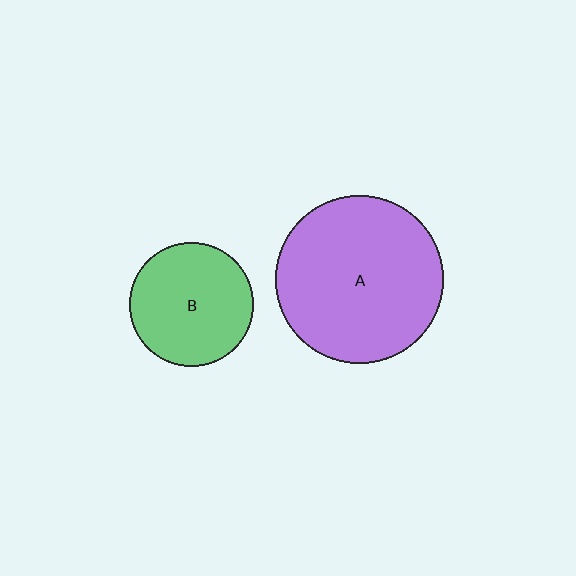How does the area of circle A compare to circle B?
Approximately 1.8 times.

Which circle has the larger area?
Circle A (purple).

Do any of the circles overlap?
No, none of the circles overlap.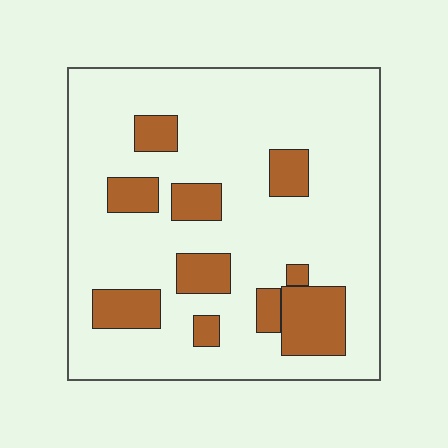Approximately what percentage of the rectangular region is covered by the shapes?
Approximately 20%.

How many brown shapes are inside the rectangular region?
10.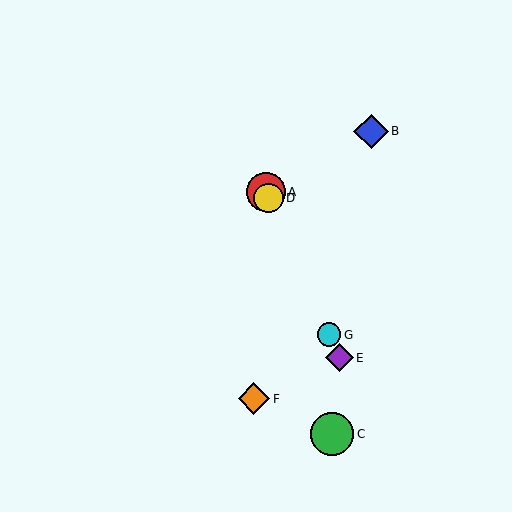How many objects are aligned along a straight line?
4 objects (A, D, E, G) are aligned along a straight line.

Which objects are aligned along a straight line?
Objects A, D, E, G are aligned along a straight line.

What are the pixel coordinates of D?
Object D is at (268, 198).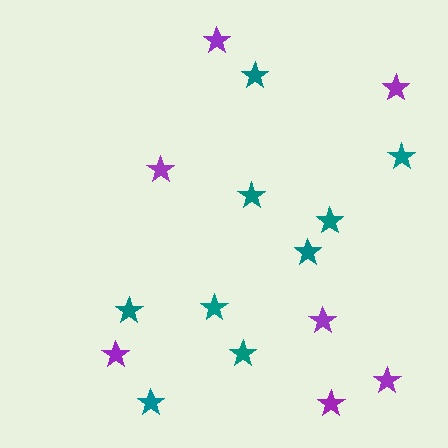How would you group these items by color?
There are 2 groups: one group of teal stars (9) and one group of purple stars (7).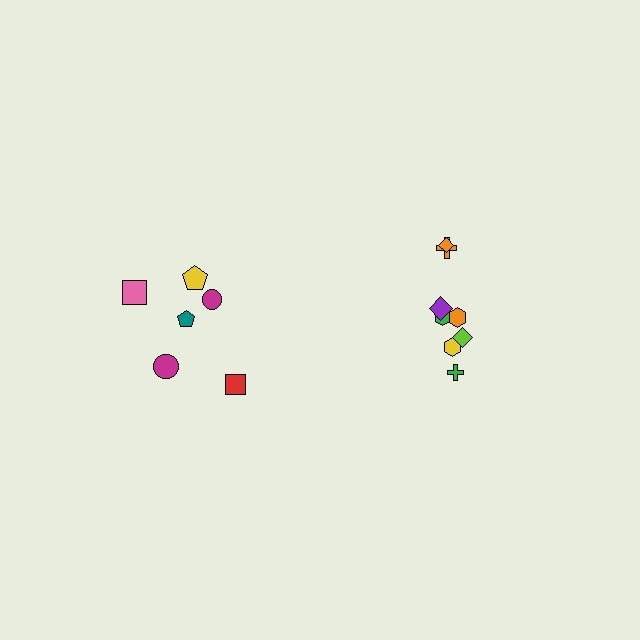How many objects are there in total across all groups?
There are 14 objects.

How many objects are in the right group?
There are 8 objects.